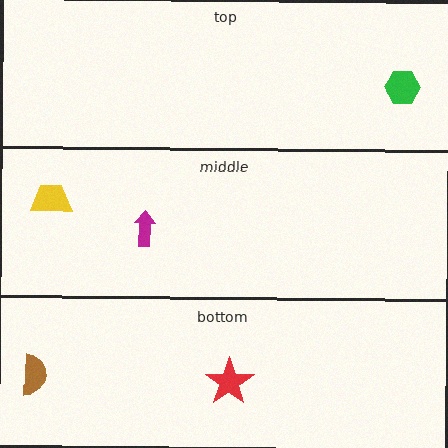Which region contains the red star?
The bottom region.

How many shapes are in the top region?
1.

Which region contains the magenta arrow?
The middle region.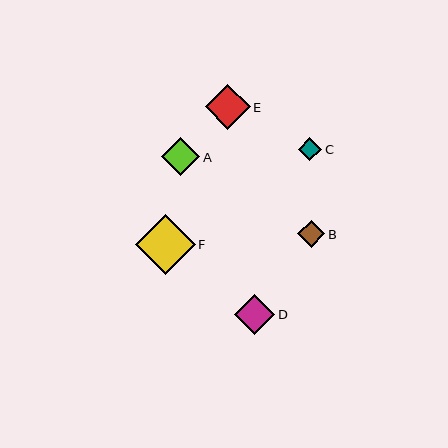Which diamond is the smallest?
Diamond C is the smallest with a size of approximately 24 pixels.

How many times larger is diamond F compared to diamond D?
Diamond F is approximately 1.5 times the size of diamond D.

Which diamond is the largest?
Diamond F is the largest with a size of approximately 60 pixels.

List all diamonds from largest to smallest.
From largest to smallest: F, E, D, A, B, C.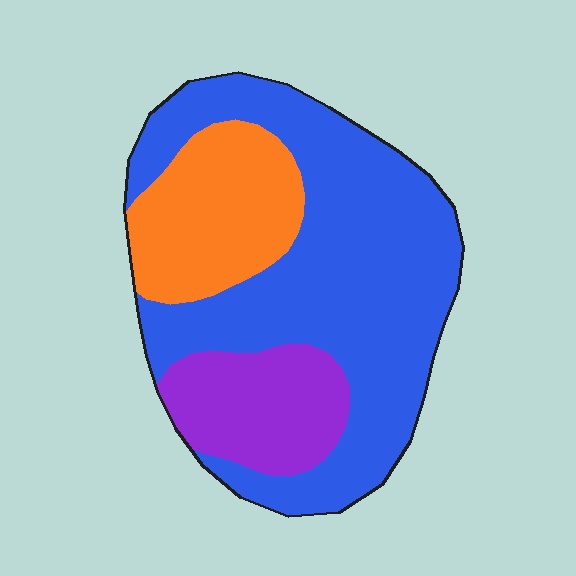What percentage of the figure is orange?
Orange takes up between a sixth and a third of the figure.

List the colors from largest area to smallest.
From largest to smallest: blue, orange, purple.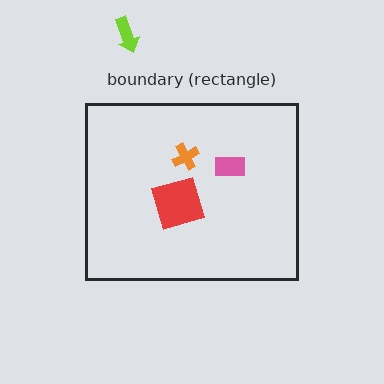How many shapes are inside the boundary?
3 inside, 1 outside.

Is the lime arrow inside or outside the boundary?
Outside.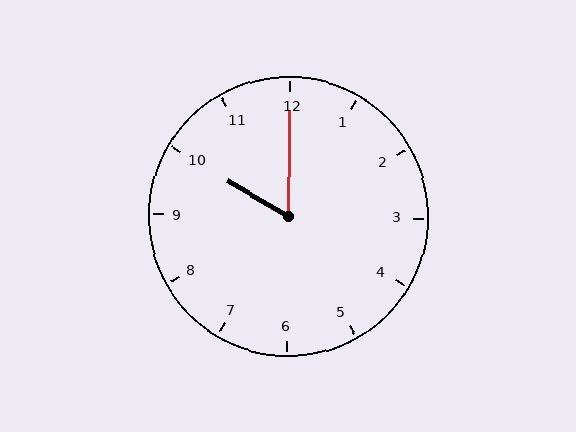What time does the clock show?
10:00.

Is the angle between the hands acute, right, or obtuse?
It is acute.